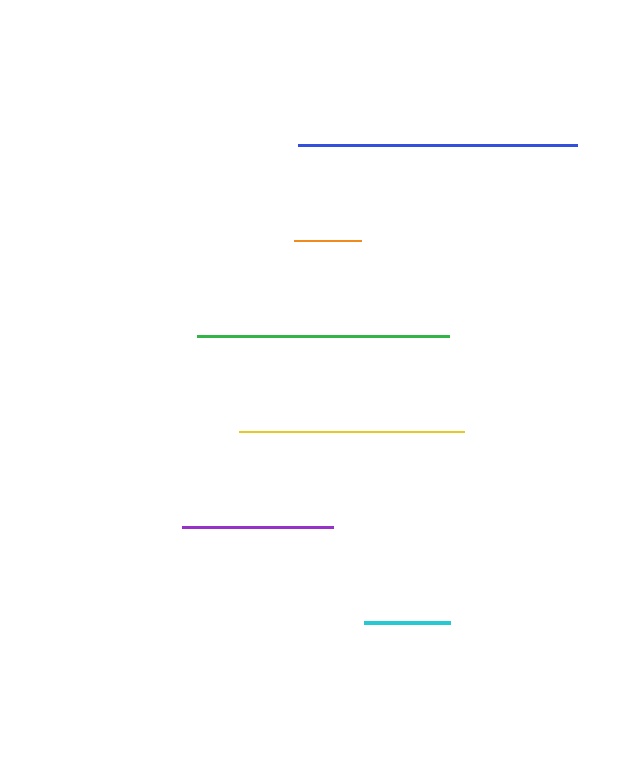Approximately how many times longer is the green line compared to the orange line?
The green line is approximately 3.8 times the length of the orange line.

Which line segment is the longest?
The blue line is the longest at approximately 279 pixels.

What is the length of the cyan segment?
The cyan segment is approximately 87 pixels long.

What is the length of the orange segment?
The orange segment is approximately 67 pixels long.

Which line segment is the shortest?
The orange line is the shortest at approximately 67 pixels.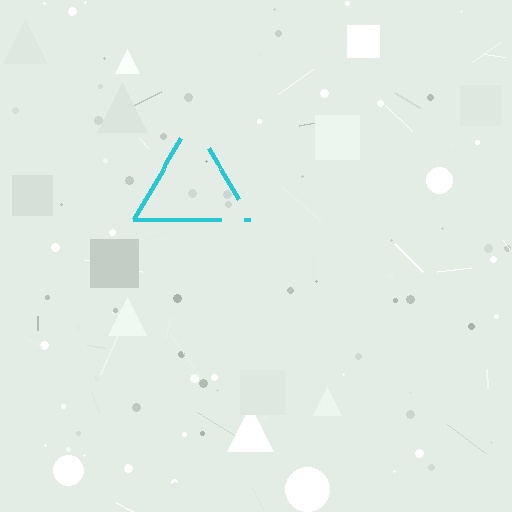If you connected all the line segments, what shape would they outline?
They would outline a triangle.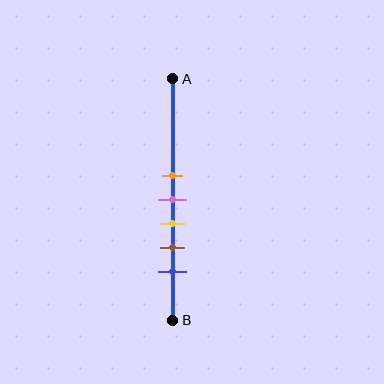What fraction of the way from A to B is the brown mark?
The brown mark is approximately 70% (0.7) of the way from A to B.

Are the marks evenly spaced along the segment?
Yes, the marks are approximately evenly spaced.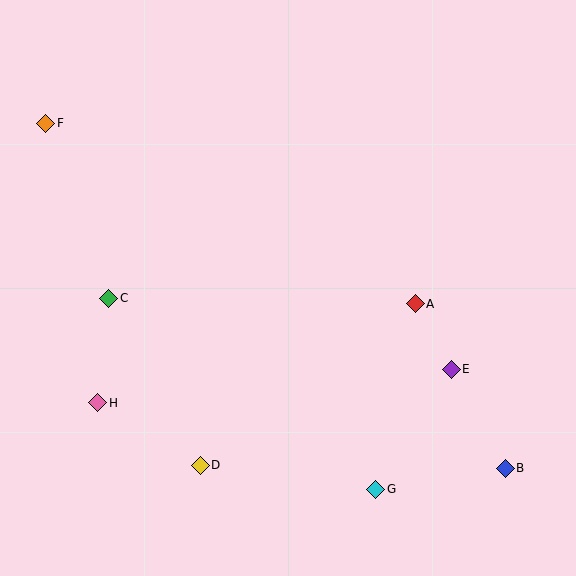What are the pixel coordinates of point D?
Point D is at (200, 465).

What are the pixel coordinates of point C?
Point C is at (109, 298).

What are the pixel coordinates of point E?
Point E is at (451, 369).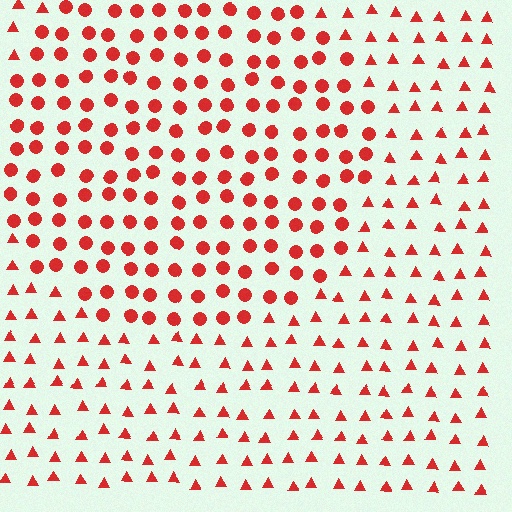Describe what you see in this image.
The image is filled with small red elements arranged in a uniform grid. A circle-shaped region contains circles, while the surrounding area contains triangles. The boundary is defined purely by the change in element shape.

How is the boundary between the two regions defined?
The boundary is defined by a change in element shape: circles inside vs. triangles outside. All elements share the same color and spacing.